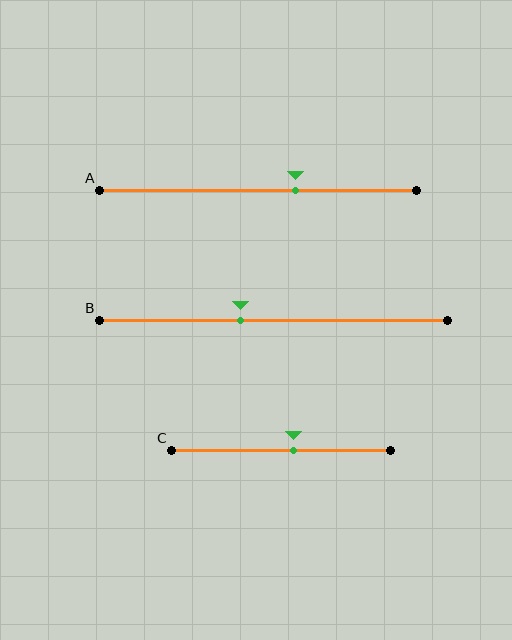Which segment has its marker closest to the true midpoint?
Segment C has its marker closest to the true midpoint.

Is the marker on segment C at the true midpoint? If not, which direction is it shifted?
No, the marker on segment C is shifted to the right by about 6% of the segment length.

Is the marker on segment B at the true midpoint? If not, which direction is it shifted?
No, the marker on segment B is shifted to the left by about 9% of the segment length.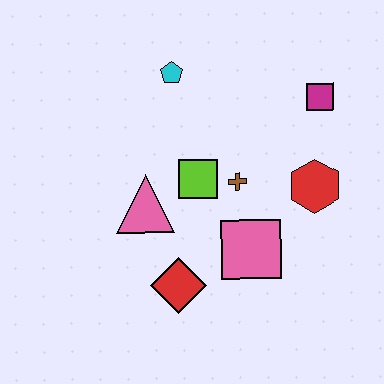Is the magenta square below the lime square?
No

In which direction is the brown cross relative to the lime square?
The brown cross is to the right of the lime square.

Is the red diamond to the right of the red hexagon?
No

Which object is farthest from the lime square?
The magenta square is farthest from the lime square.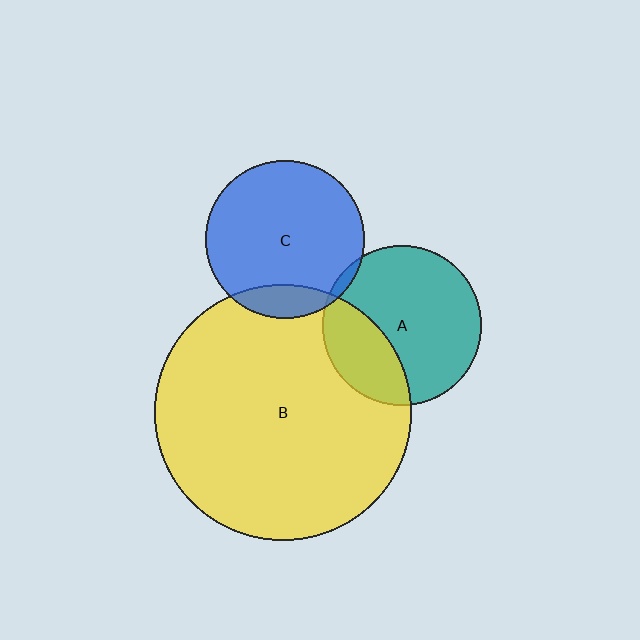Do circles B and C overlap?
Yes.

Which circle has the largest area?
Circle B (yellow).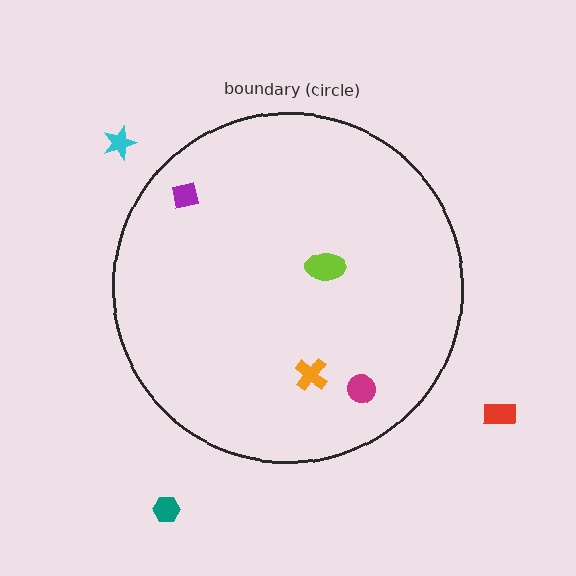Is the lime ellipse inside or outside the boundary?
Inside.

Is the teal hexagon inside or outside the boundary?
Outside.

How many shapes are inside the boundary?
4 inside, 3 outside.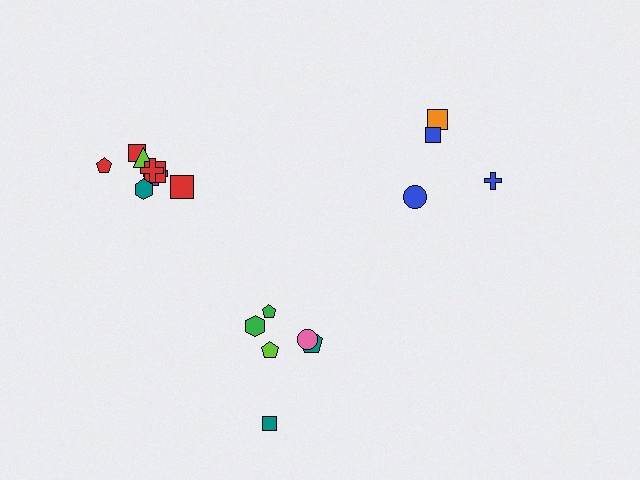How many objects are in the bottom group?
There are 6 objects.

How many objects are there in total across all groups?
There are 18 objects.